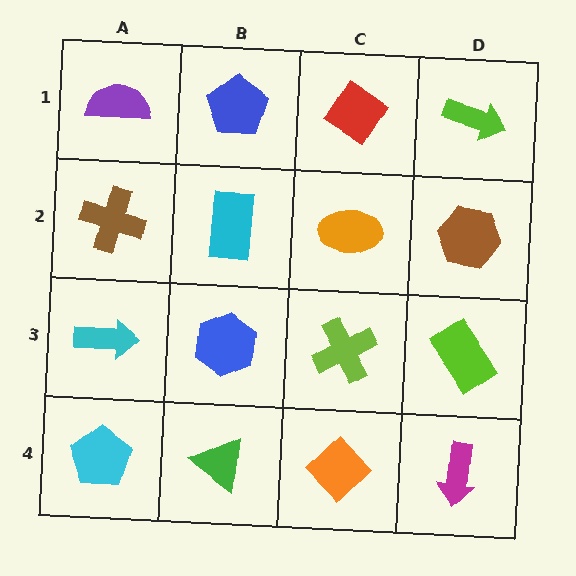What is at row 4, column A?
A cyan pentagon.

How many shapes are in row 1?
4 shapes.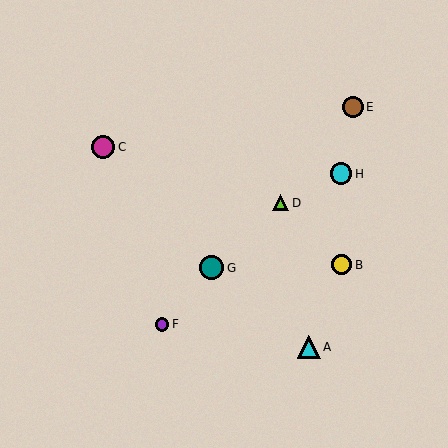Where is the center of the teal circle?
The center of the teal circle is at (212, 268).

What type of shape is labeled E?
Shape E is a brown circle.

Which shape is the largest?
The teal circle (labeled G) is the largest.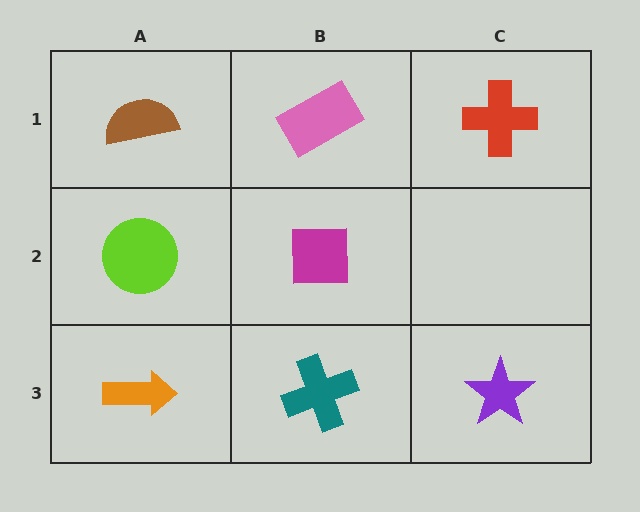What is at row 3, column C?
A purple star.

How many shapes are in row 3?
3 shapes.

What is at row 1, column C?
A red cross.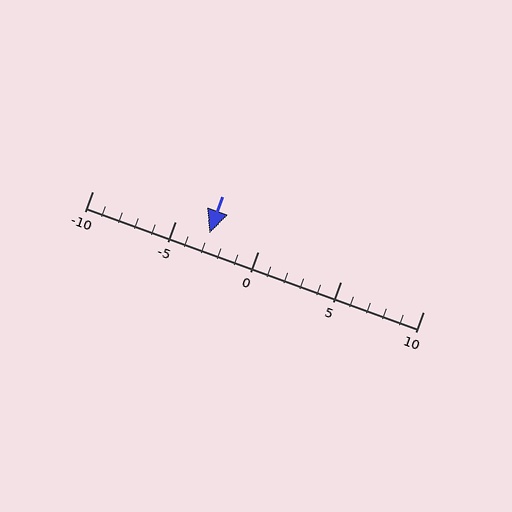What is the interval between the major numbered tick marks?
The major tick marks are spaced 5 units apart.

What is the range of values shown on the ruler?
The ruler shows values from -10 to 10.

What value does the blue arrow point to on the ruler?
The blue arrow points to approximately -3.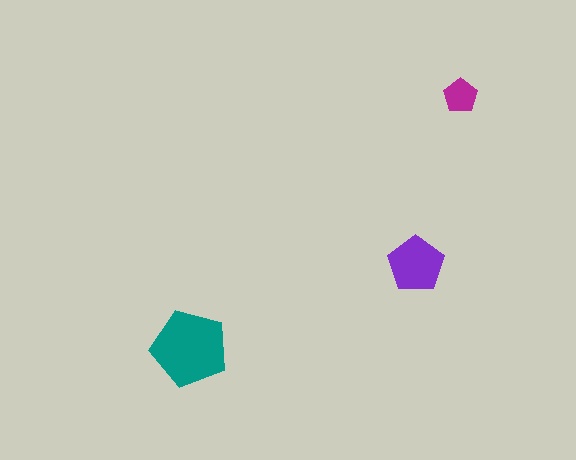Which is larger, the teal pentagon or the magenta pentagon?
The teal one.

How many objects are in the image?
There are 3 objects in the image.